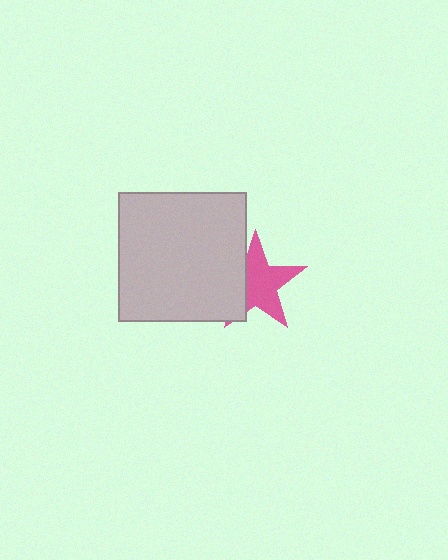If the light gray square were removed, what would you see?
You would see the complete pink star.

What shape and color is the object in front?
The object in front is a light gray square.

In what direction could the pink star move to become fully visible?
The pink star could move right. That would shift it out from behind the light gray square entirely.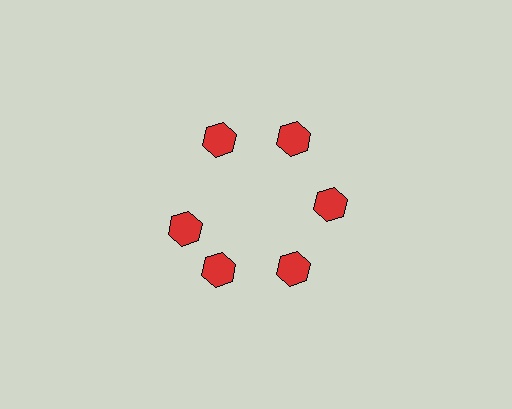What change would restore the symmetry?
The symmetry would be restored by rotating it back into even spacing with its neighbors so that all 6 hexagons sit at equal angles and equal distance from the center.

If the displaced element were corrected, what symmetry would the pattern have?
It would have 6-fold rotational symmetry — the pattern would map onto itself every 60 degrees.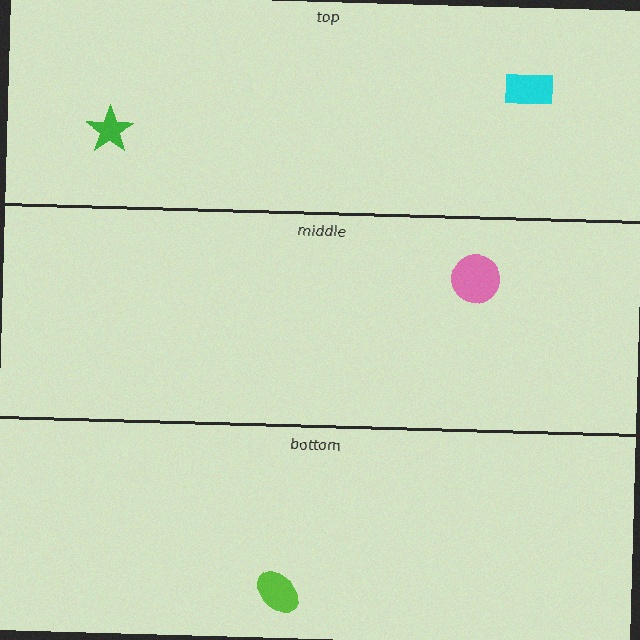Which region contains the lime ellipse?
The bottom region.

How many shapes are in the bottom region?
1.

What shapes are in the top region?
The green star, the cyan rectangle.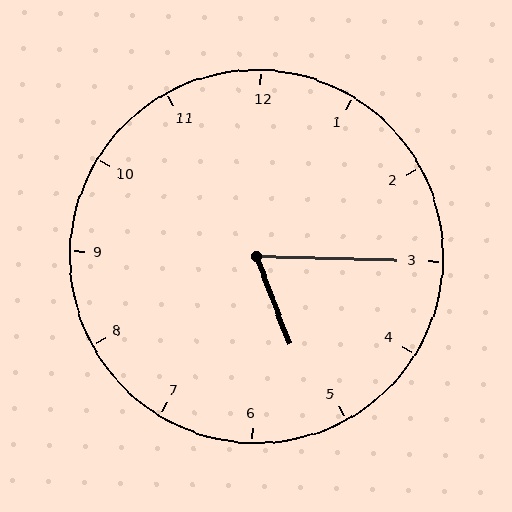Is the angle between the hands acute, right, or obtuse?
It is acute.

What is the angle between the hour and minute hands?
Approximately 68 degrees.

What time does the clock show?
5:15.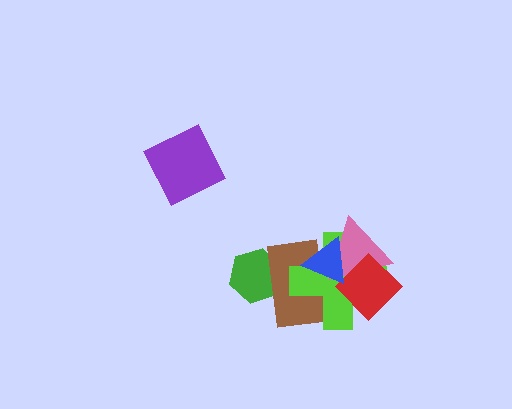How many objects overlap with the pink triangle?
4 objects overlap with the pink triangle.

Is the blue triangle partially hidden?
No, no other shape covers it.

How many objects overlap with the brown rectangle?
4 objects overlap with the brown rectangle.